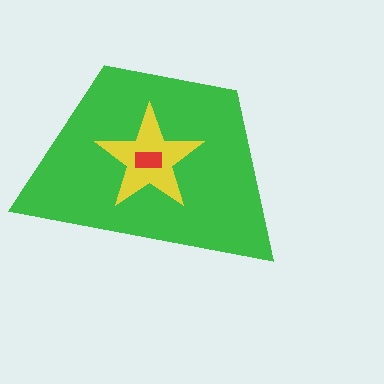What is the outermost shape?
The green trapezoid.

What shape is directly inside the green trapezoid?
The yellow star.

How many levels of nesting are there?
3.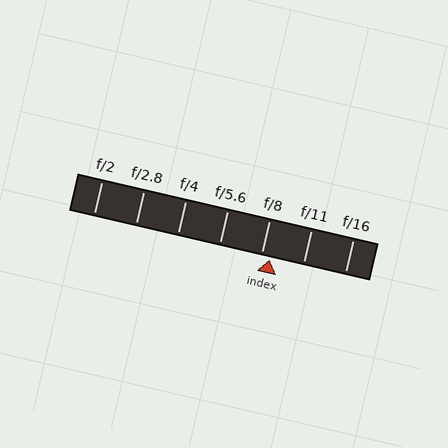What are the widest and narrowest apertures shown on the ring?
The widest aperture shown is f/2 and the narrowest is f/16.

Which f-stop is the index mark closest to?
The index mark is closest to f/8.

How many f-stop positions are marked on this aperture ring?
There are 7 f-stop positions marked.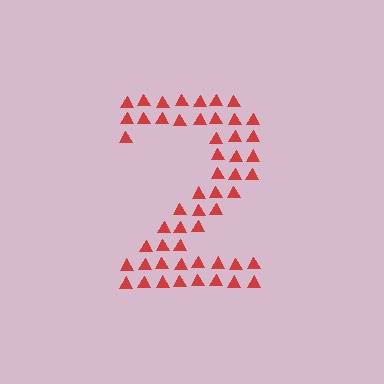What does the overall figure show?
The overall figure shows the digit 2.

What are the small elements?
The small elements are triangles.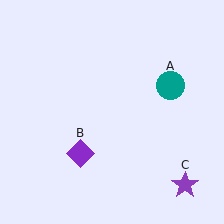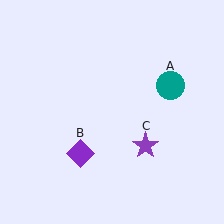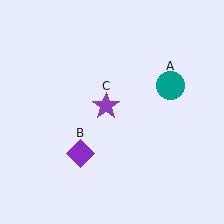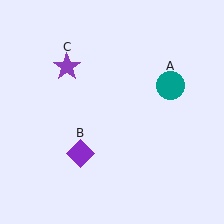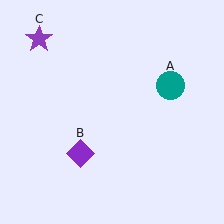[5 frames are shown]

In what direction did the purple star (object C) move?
The purple star (object C) moved up and to the left.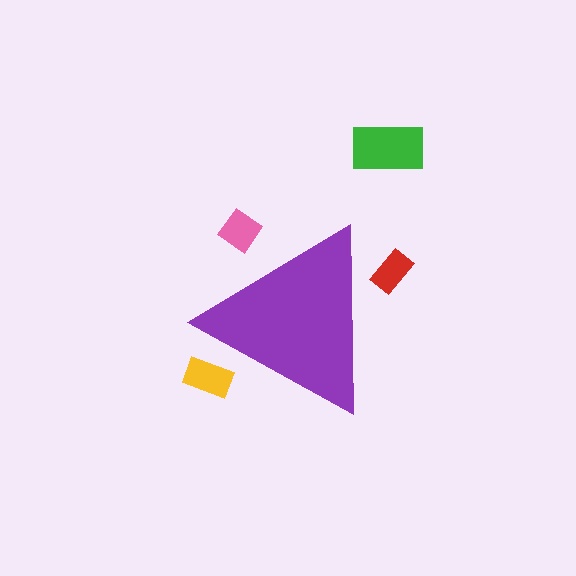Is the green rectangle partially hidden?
No, the green rectangle is fully visible.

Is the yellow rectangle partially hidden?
Yes, the yellow rectangle is partially hidden behind the purple triangle.